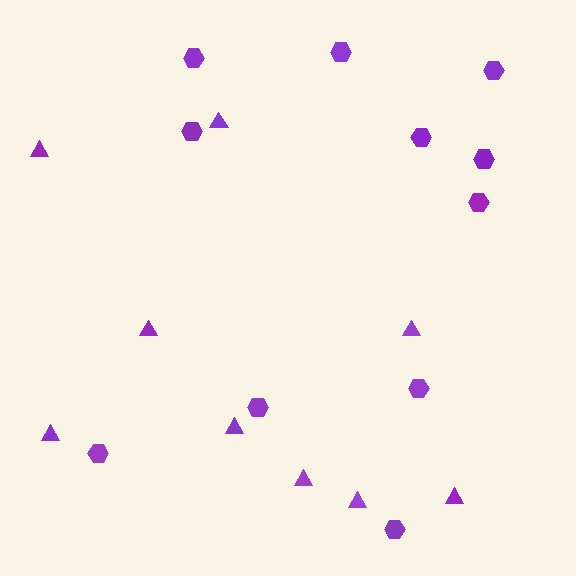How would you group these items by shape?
There are 2 groups: one group of hexagons (11) and one group of triangles (9).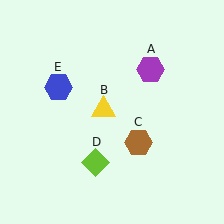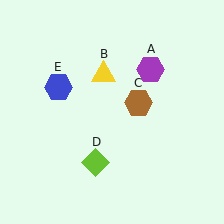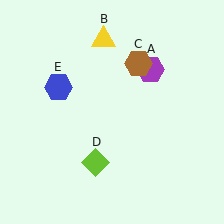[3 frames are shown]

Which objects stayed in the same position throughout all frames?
Purple hexagon (object A) and lime diamond (object D) and blue hexagon (object E) remained stationary.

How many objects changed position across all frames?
2 objects changed position: yellow triangle (object B), brown hexagon (object C).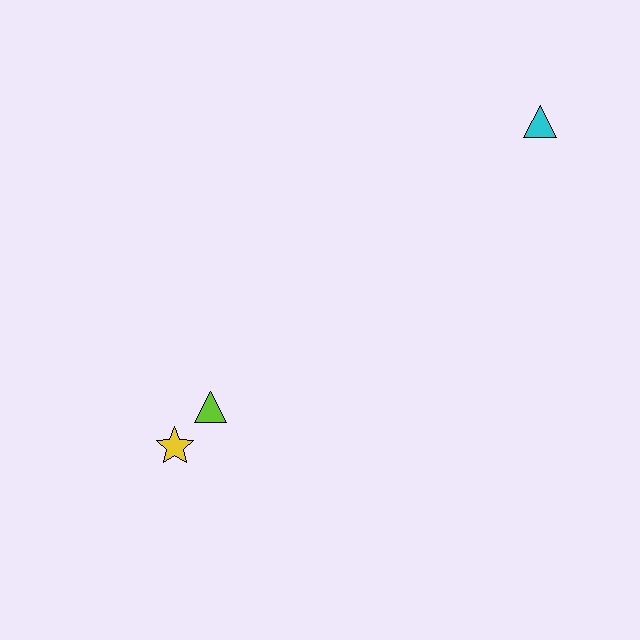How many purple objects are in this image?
There are no purple objects.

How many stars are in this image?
There is 1 star.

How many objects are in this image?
There are 3 objects.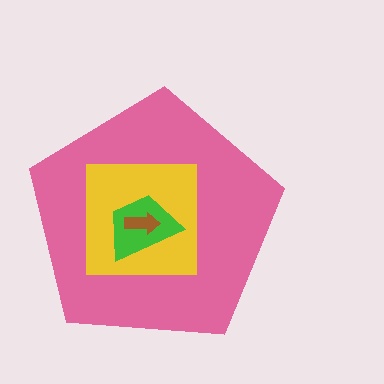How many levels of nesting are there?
4.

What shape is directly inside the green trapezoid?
The brown arrow.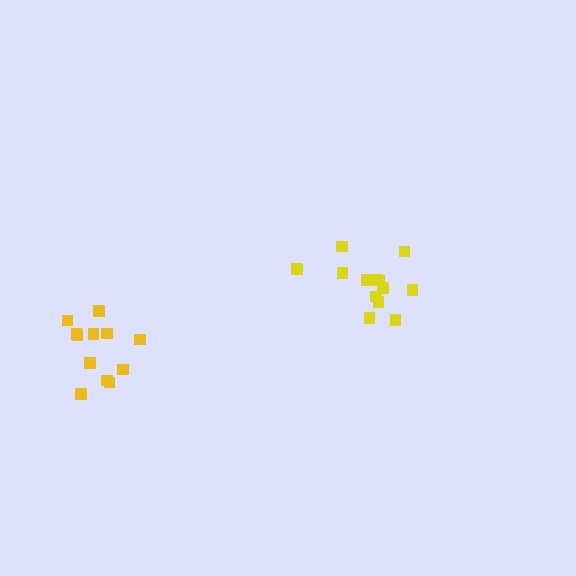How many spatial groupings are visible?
There are 2 spatial groupings.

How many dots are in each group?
Group 1: 13 dots, Group 2: 12 dots (25 total).